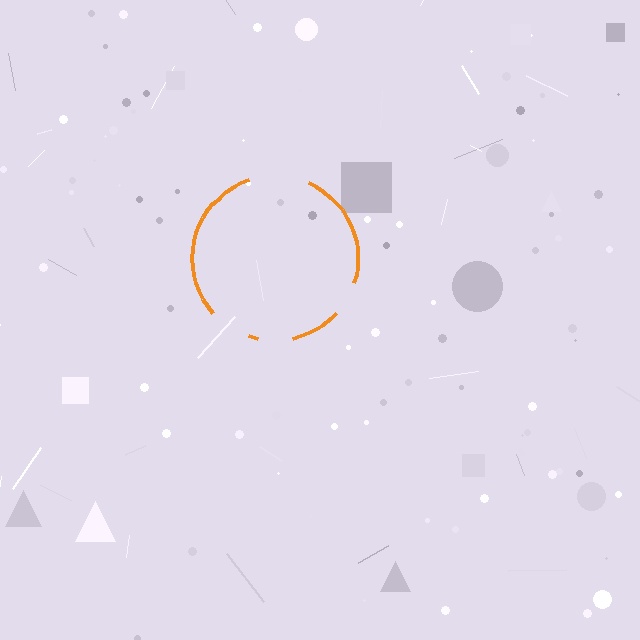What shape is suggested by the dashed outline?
The dashed outline suggests a circle.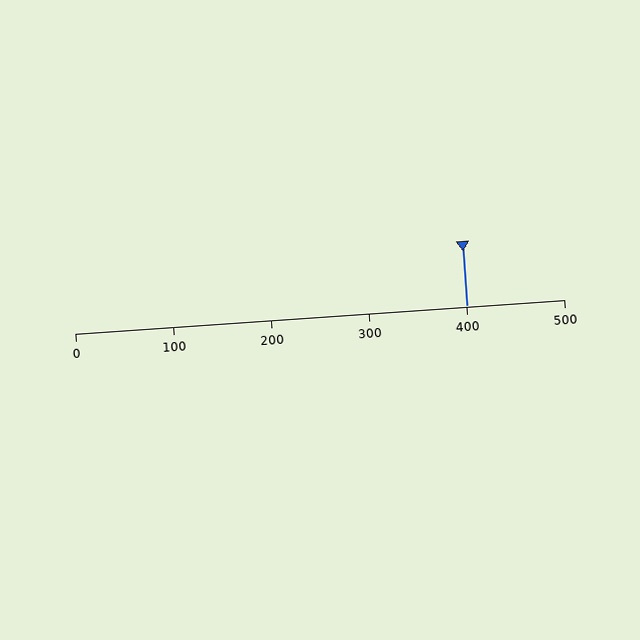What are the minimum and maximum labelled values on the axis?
The axis runs from 0 to 500.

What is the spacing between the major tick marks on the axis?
The major ticks are spaced 100 apart.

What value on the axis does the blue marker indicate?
The marker indicates approximately 400.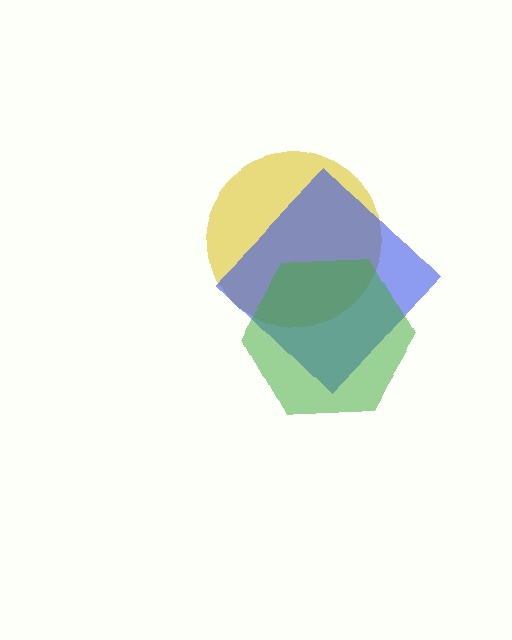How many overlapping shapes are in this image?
There are 3 overlapping shapes in the image.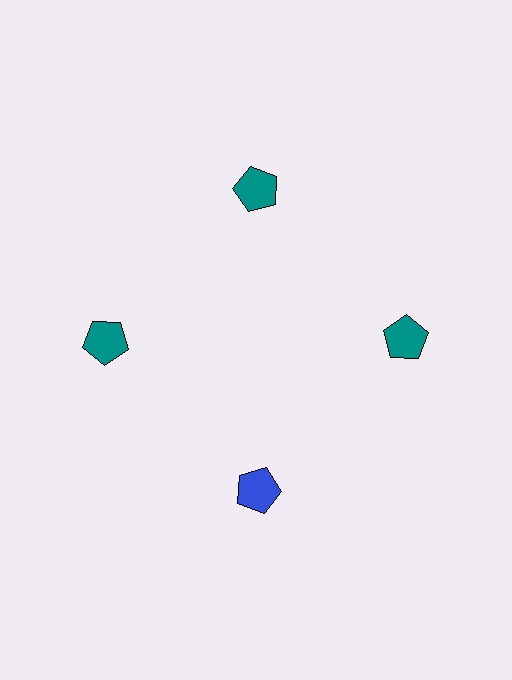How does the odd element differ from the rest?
It has a different color: blue instead of teal.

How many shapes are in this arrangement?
There are 4 shapes arranged in a ring pattern.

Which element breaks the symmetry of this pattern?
The blue pentagon at roughly the 6 o'clock position breaks the symmetry. All other shapes are teal pentagons.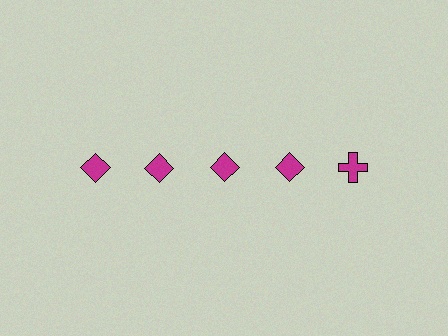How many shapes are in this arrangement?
There are 5 shapes arranged in a grid pattern.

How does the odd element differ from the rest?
It has a different shape: cross instead of diamond.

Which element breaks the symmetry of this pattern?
The magenta cross in the top row, rightmost column breaks the symmetry. All other shapes are magenta diamonds.